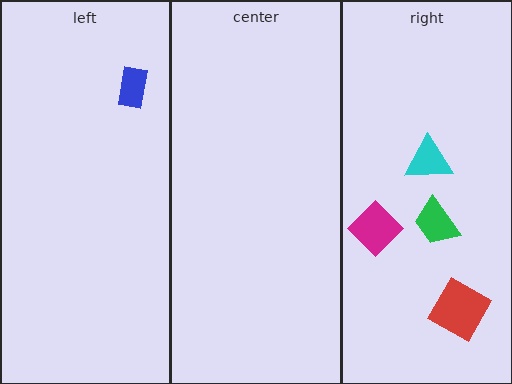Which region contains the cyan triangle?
The right region.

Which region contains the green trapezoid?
The right region.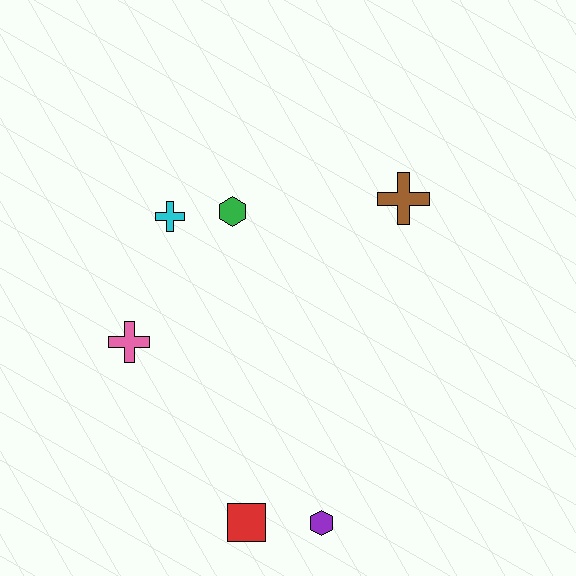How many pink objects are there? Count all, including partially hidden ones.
There is 1 pink object.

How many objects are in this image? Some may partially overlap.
There are 6 objects.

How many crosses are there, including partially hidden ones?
There are 3 crosses.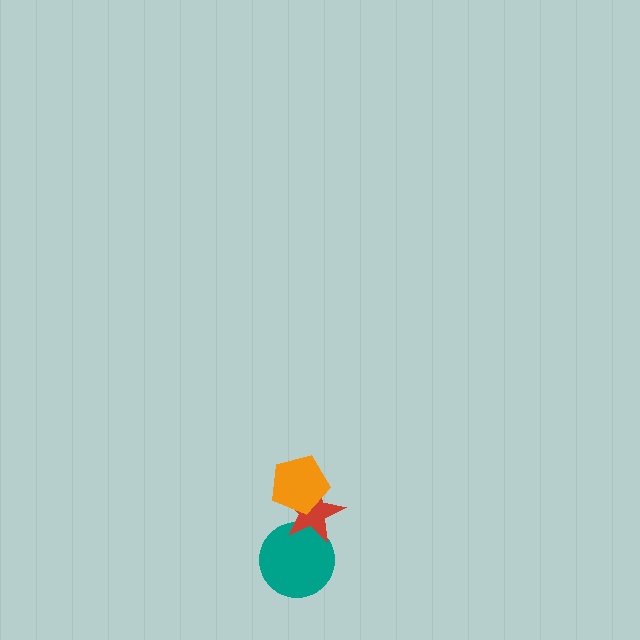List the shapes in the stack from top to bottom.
From top to bottom: the orange pentagon, the red star, the teal circle.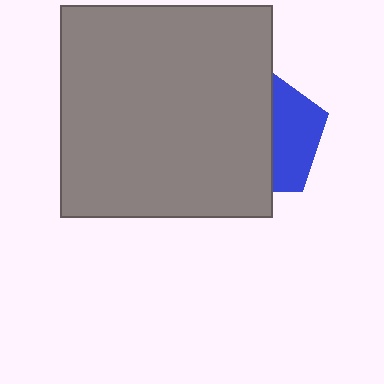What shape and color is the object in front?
The object in front is a gray square.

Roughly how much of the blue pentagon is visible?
A small part of it is visible (roughly 38%).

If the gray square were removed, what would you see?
You would see the complete blue pentagon.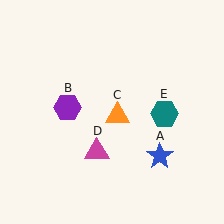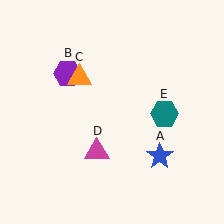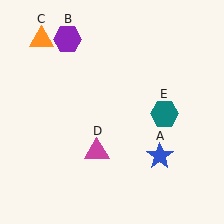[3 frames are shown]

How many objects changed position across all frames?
2 objects changed position: purple hexagon (object B), orange triangle (object C).